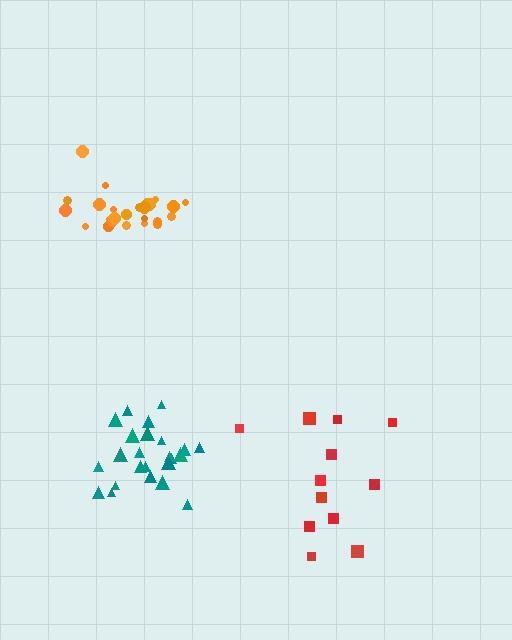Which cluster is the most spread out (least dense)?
Red.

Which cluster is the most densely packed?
Teal.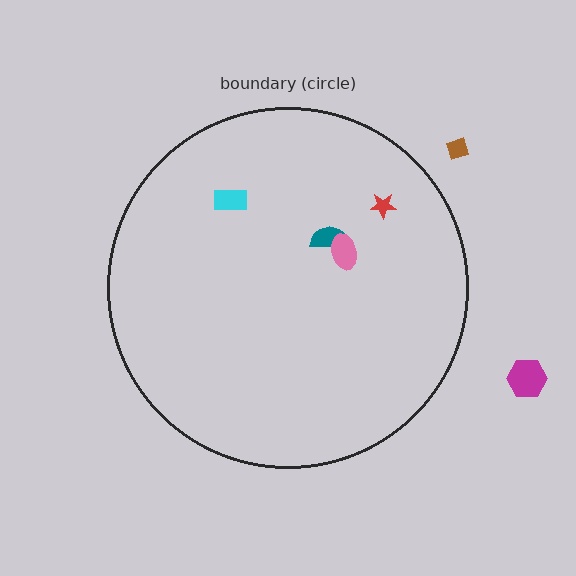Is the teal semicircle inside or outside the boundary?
Inside.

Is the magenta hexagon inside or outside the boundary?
Outside.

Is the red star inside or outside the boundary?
Inside.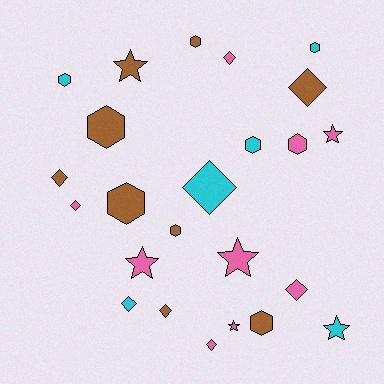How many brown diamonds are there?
There are 3 brown diamonds.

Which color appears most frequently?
Brown, with 9 objects.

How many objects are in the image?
There are 24 objects.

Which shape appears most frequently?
Hexagon, with 9 objects.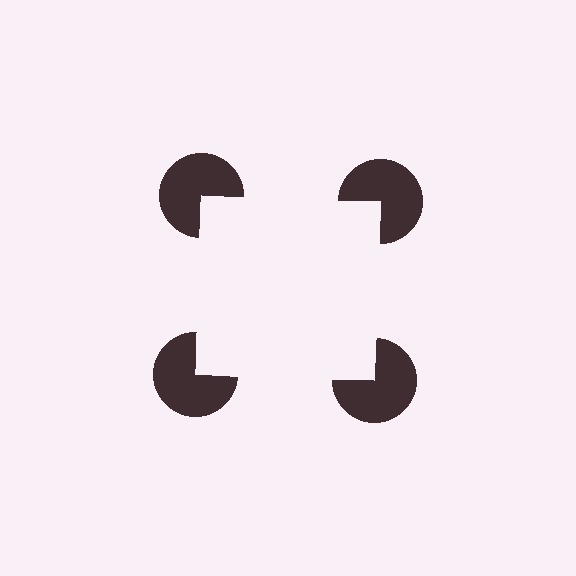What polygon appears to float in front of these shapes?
An illusory square — its edges are inferred from the aligned wedge cuts in the pac-man discs, not physically drawn.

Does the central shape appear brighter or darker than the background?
It typically appears slightly brighter than the background, even though no actual brightness change is drawn.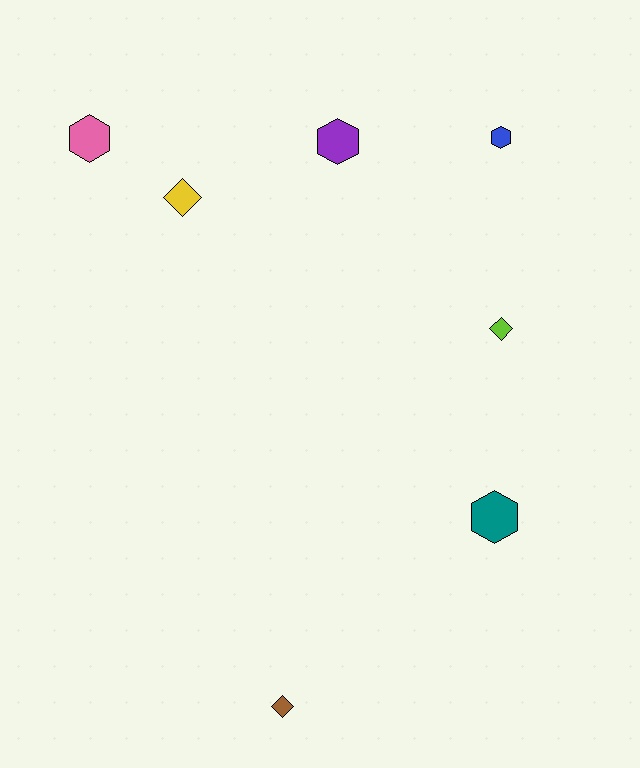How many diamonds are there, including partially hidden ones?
There are 3 diamonds.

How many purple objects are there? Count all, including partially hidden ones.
There is 1 purple object.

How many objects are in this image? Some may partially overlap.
There are 7 objects.